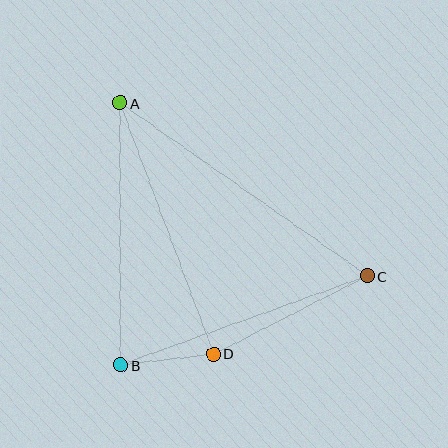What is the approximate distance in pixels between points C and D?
The distance between C and D is approximately 173 pixels.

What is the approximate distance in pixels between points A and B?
The distance between A and B is approximately 262 pixels.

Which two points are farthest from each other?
Points A and C are farthest from each other.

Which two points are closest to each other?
Points B and D are closest to each other.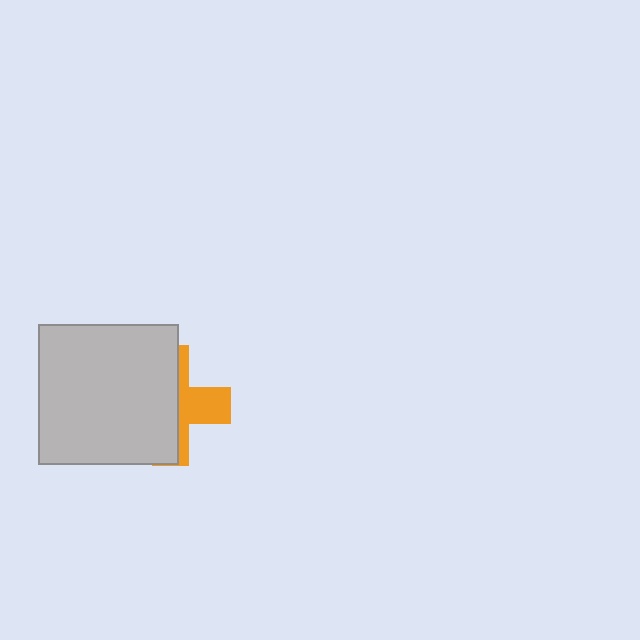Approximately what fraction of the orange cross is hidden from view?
Roughly 64% of the orange cross is hidden behind the light gray square.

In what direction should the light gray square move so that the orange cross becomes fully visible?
The light gray square should move left. That is the shortest direction to clear the overlap and leave the orange cross fully visible.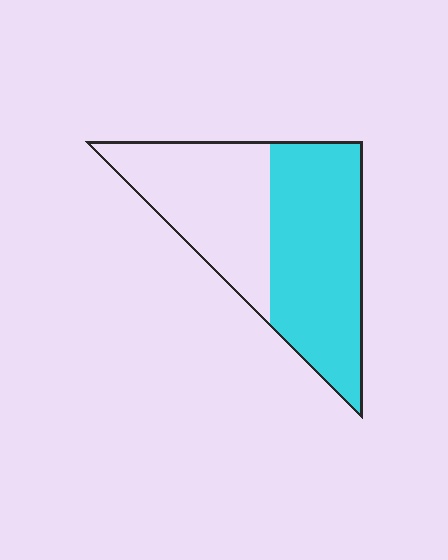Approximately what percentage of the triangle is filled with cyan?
Approximately 55%.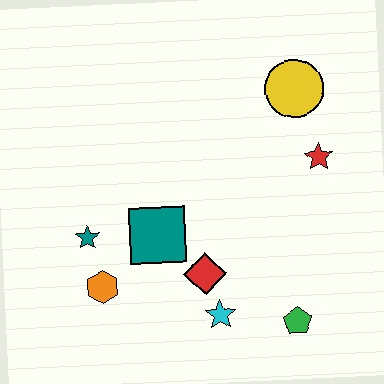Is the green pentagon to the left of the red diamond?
No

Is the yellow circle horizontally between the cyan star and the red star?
Yes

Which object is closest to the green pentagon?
The cyan star is closest to the green pentagon.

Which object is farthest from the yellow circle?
The orange hexagon is farthest from the yellow circle.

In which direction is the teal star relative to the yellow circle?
The teal star is to the left of the yellow circle.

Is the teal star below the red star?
Yes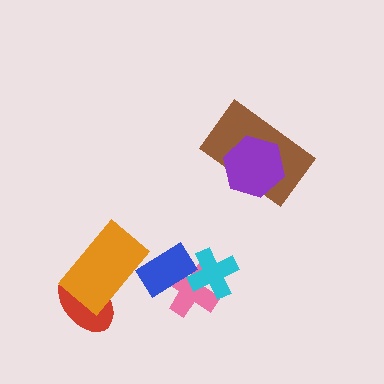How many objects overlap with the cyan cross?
1 object overlaps with the cyan cross.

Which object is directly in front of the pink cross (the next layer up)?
The cyan cross is directly in front of the pink cross.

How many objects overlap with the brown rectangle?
1 object overlaps with the brown rectangle.